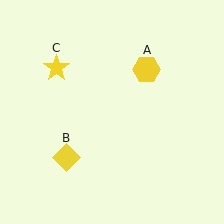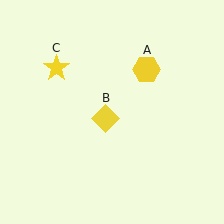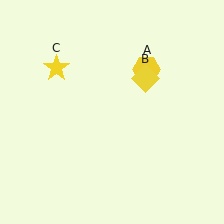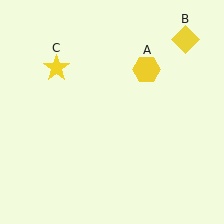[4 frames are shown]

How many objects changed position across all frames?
1 object changed position: yellow diamond (object B).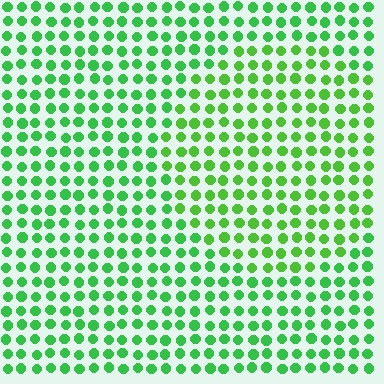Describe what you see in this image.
The image is filled with small green elements in a uniform arrangement. A circle-shaped region is visible where the elements are tinted to a slightly different hue, forming a subtle color boundary.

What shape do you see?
I see a circle.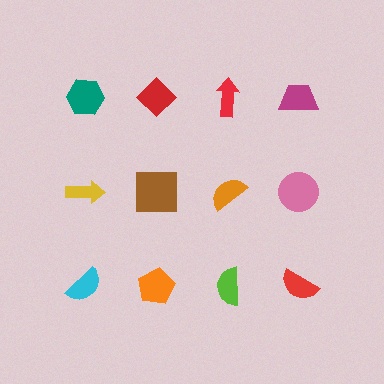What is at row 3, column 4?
A red semicircle.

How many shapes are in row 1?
4 shapes.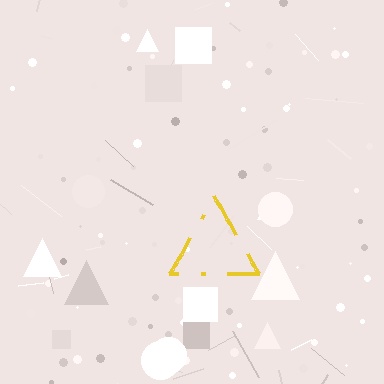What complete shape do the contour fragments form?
The contour fragments form a triangle.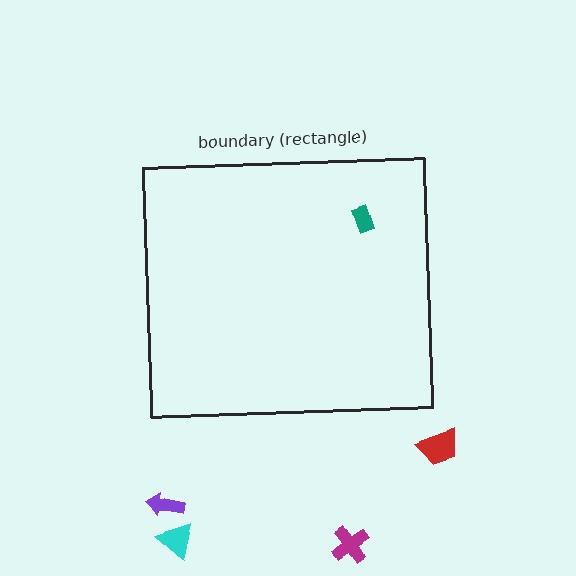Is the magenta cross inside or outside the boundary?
Outside.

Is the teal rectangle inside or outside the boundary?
Inside.